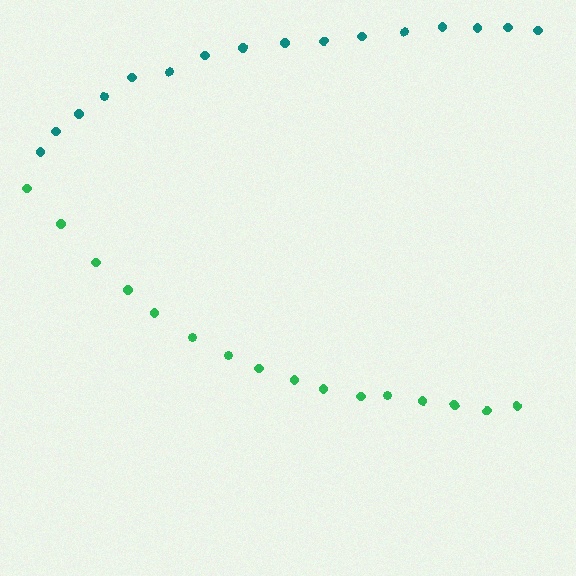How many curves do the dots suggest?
There are 2 distinct paths.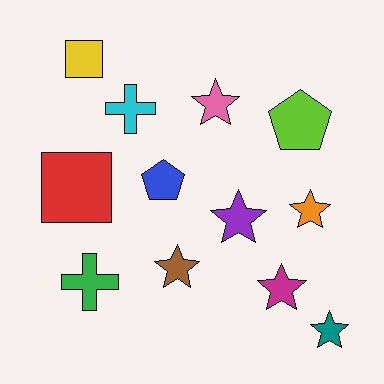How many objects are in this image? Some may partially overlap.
There are 12 objects.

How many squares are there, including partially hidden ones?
There are 2 squares.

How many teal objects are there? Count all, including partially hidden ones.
There is 1 teal object.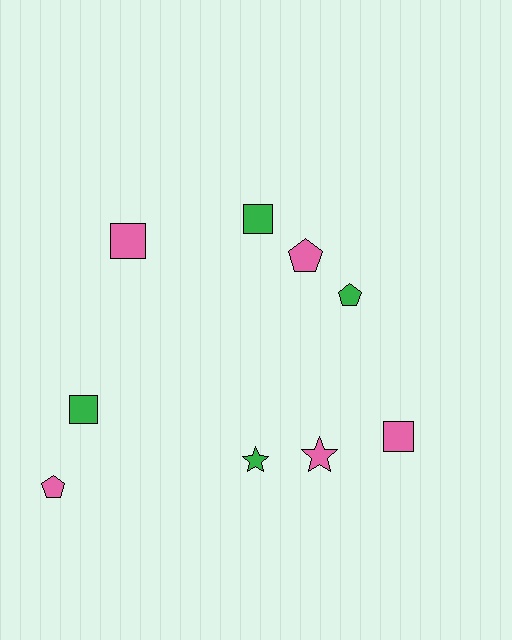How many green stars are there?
There is 1 green star.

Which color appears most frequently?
Pink, with 5 objects.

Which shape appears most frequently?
Square, with 4 objects.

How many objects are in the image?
There are 9 objects.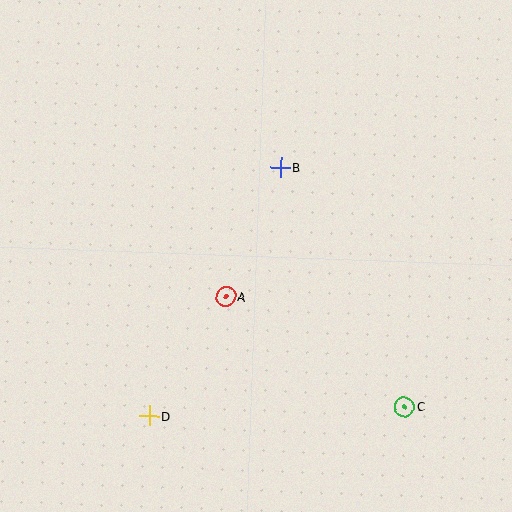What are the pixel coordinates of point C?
Point C is at (404, 407).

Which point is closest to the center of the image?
Point A at (226, 297) is closest to the center.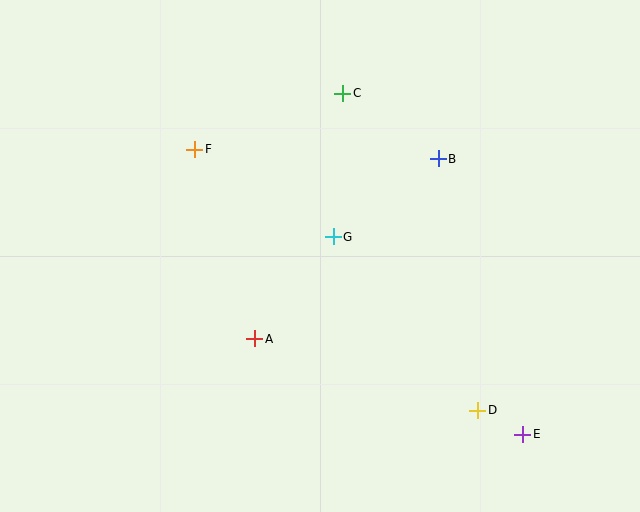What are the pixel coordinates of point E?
Point E is at (523, 434).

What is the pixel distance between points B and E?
The distance between B and E is 288 pixels.